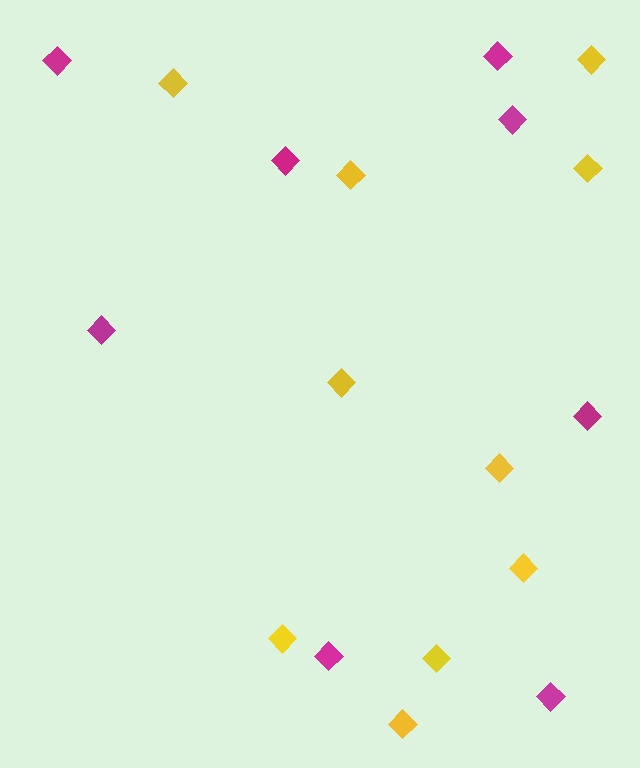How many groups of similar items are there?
There are 2 groups: one group of magenta diamonds (8) and one group of yellow diamonds (10).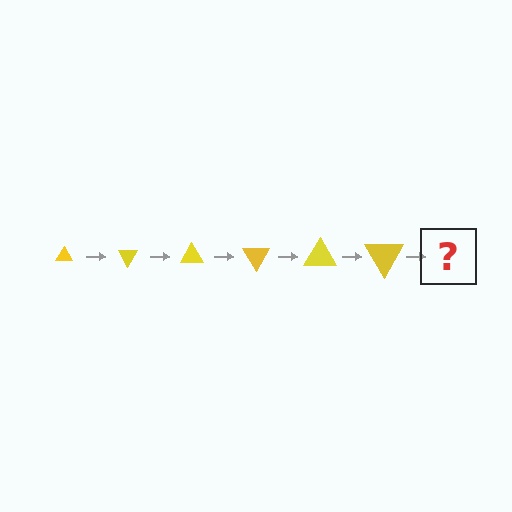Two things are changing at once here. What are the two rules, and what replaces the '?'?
The two rules are that the triangle grows larger each step and it rotates 60 degrees each step. The '?' should be a triangle, larger than the previous one and rotated 360 degrees from the start.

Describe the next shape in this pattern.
It should be a triangle, larger than the previous one and rotated 360 degrees from the start.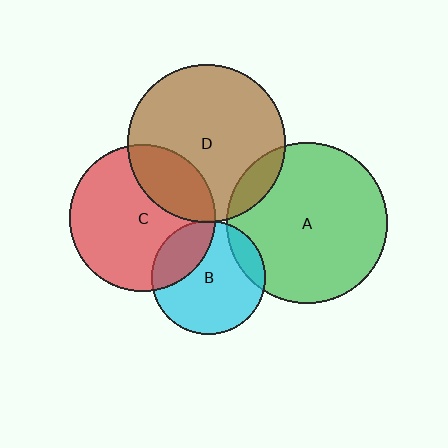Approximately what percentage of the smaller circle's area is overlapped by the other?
Approximately 15%.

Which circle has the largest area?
Circle A (green).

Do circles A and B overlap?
Yes.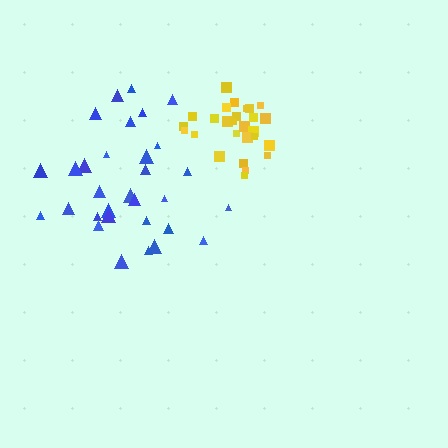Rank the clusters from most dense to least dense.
yellow, blue.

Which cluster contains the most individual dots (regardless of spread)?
Blue (31).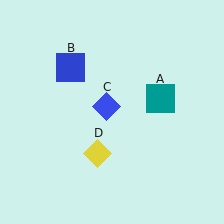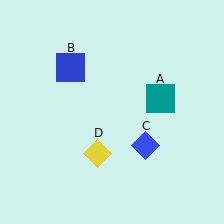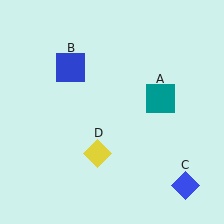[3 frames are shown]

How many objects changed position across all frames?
1 object changed position: blue diamond (object C).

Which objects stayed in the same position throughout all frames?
Teal square (object A) and blue square (object B) and yellow diamond (object D) remained stationary.